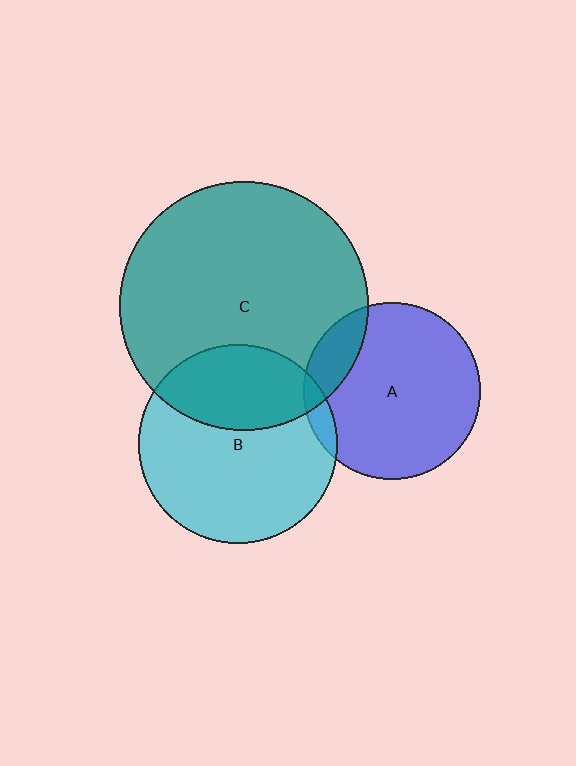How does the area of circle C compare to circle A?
Approximately 2.0 times.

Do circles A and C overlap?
Yes.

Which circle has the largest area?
Circle C (teal).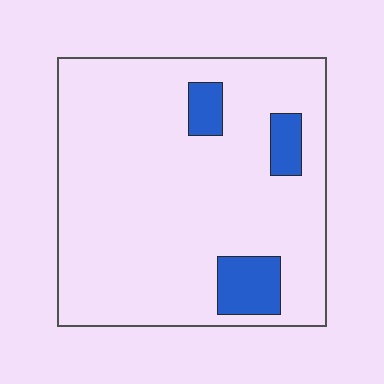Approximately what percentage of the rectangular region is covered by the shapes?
Approximately 10%.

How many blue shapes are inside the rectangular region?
3.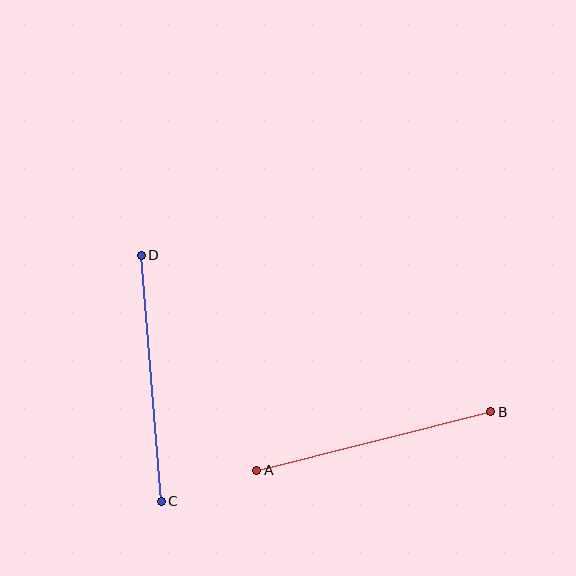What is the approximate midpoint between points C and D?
The midpoint is at approximately (151, 378) pixels.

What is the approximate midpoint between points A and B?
The midpoint is at approximately (374, 441) pixels.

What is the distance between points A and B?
The distance is approximately 241 pixels.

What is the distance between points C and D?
The distance is approximately 247 pixels.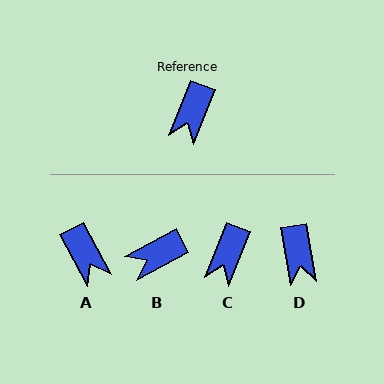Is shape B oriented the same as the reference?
No, it is off by about 40 degrees.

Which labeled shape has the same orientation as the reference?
C.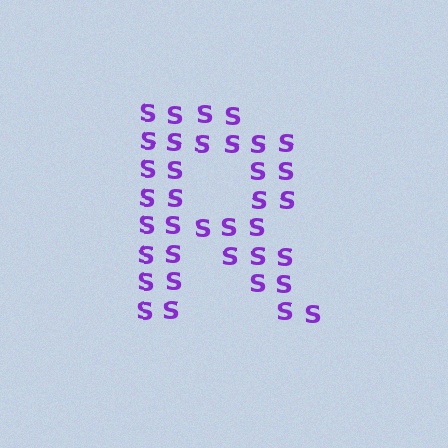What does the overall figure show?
The overall figure shows the letter R.